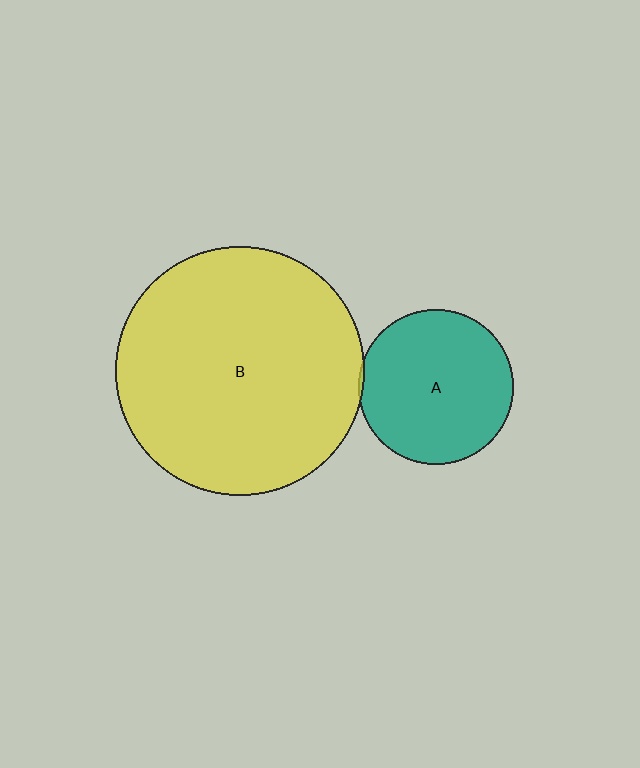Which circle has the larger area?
Circle B (yellow).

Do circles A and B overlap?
Yes.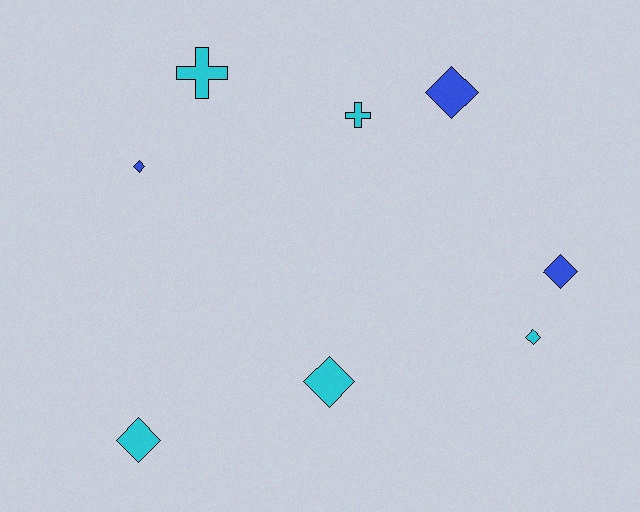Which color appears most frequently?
Cyan, with 5 objects.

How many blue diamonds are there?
There are 3 blue diamonds.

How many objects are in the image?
There are 8 objects.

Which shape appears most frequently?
Diamond, with 6 objects.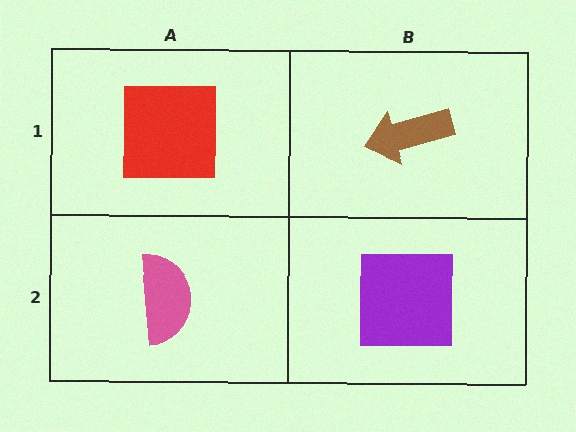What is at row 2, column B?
A purple square.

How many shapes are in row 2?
2 shapes.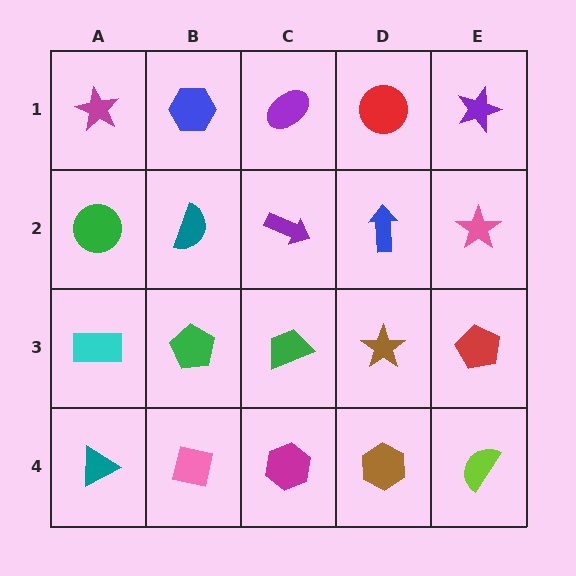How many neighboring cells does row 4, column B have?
3.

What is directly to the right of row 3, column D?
A red pentagon.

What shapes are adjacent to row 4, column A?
A cyan rectangle (row 3, column A), a pink square (row 4, column B).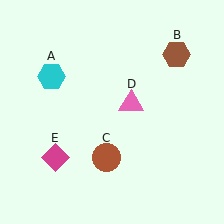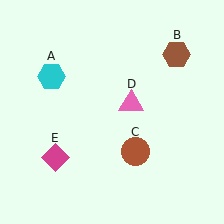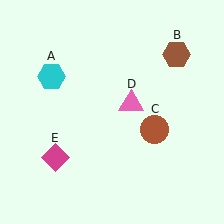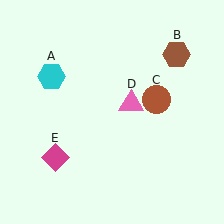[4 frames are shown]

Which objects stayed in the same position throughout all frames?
Cyan hexagon (object A) and brown hexagon (object B) and pink triangle (object D) and magenta diamond (object E) remained stationary.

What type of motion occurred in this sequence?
The brown circle (object C) rotated counterclockwise around the center of the scene.